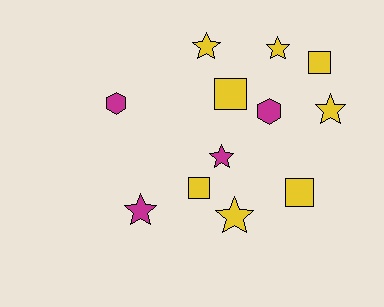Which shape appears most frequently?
Star, with 6 objects.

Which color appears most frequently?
Yellow, with 8 objects.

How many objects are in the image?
There are 12 objects.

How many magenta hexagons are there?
There are 2 magenta hexagons.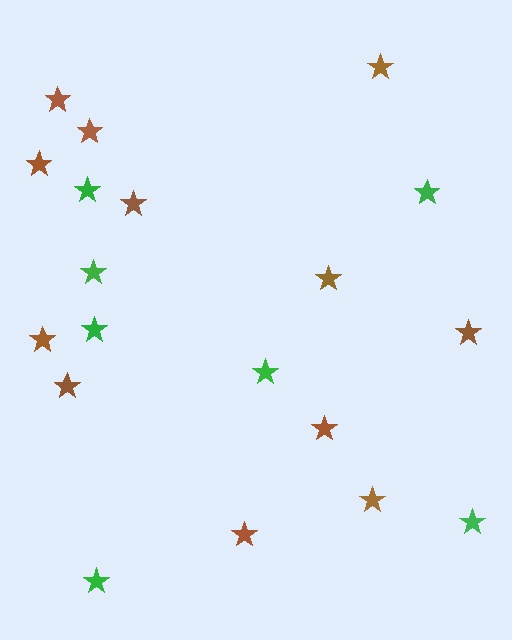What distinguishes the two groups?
There are 2 groups: one group of brown stars (12) and one group of green stars (7).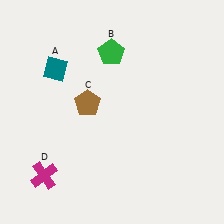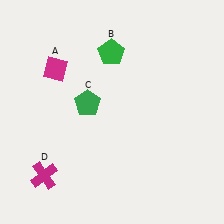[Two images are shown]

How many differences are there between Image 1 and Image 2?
There are 2 differences between the two images.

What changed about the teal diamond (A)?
In Image 1, A is teal. In Image 2, it changed to magenta.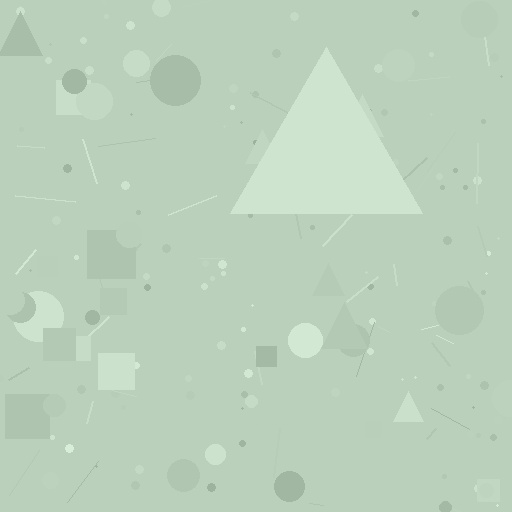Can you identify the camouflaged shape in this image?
The camouflaged shape is a triangle.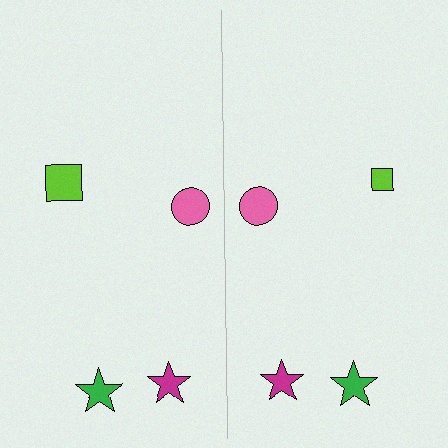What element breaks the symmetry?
The lime square on the right side has a different size than its mirror counterpart.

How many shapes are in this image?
There are 8 shapes in this image.